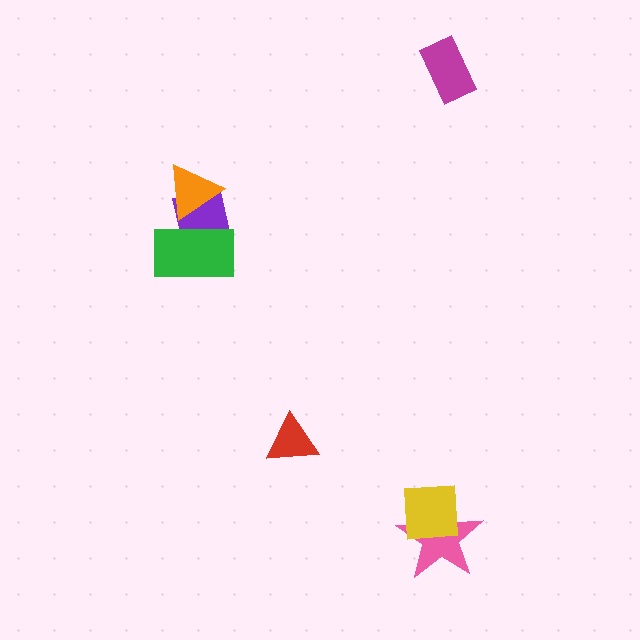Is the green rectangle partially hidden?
Yes, it is partially covered by another shape.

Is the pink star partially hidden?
Yes, it is partially covered by another shape.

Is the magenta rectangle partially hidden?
No, no other shape covers it.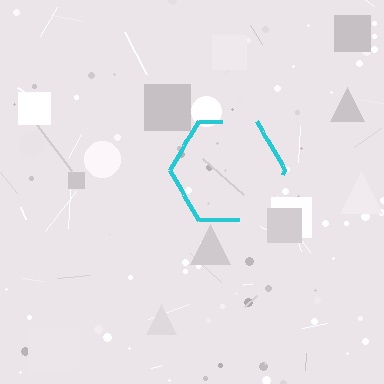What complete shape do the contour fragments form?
The contour fragments form a hexagon.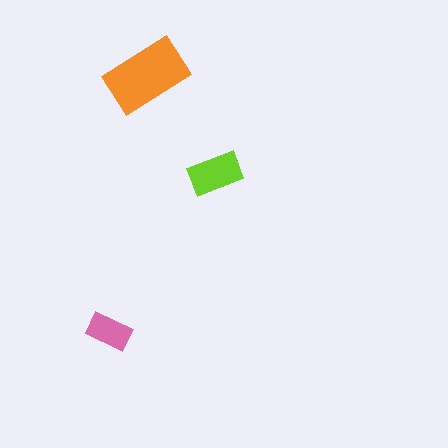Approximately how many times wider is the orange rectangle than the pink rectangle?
About 2 times wider.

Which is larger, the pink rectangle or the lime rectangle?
The lime one.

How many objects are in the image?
There are 3 objects in the image.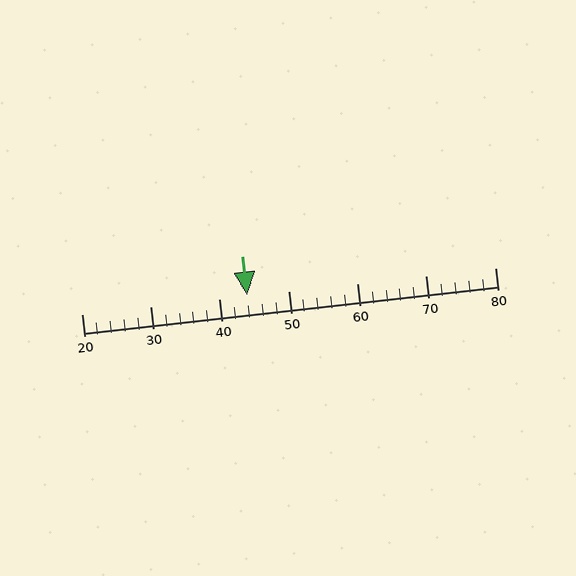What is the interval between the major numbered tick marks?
The major tick marks are spaced 10 units apart.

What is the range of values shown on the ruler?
The ruler shows values from 20 to 80.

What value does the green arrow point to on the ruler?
The green arrow points to approximately 44.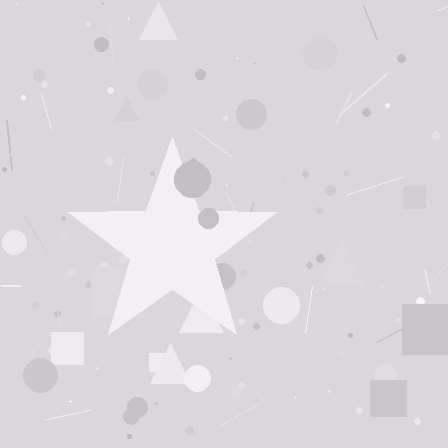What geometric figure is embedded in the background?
A star is embedded in the background.